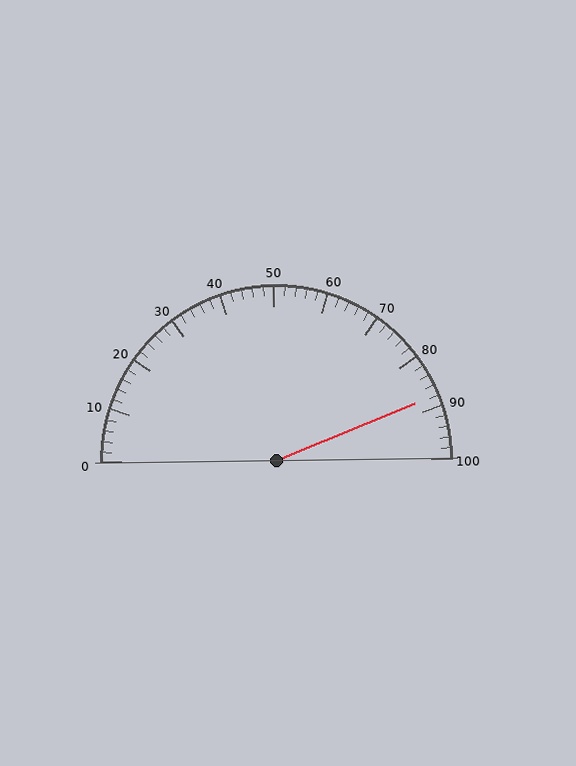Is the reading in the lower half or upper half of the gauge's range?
The reading is in the upper half of the range (0 to 100).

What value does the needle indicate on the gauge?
The needle indicates approximately 88.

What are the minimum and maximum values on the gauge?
The gauge ranges from 0 to 100.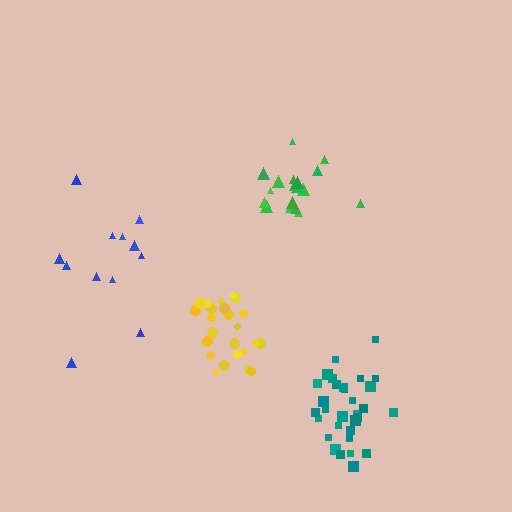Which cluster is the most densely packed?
Teal.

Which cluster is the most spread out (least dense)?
Blue.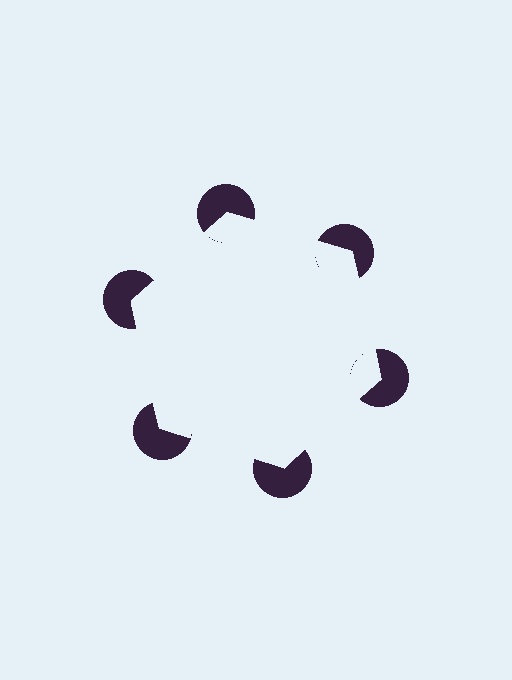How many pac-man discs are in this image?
There are 6 — one at each vertex of the illusory hexagon.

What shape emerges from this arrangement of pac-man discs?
An illusory hexagon — its edges are inferred from the aligned wedge cuts in the pac-man discs, not physically drawn.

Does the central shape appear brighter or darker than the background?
It typically appears slightly brighter than the background, even though no actual brightness change is drawn.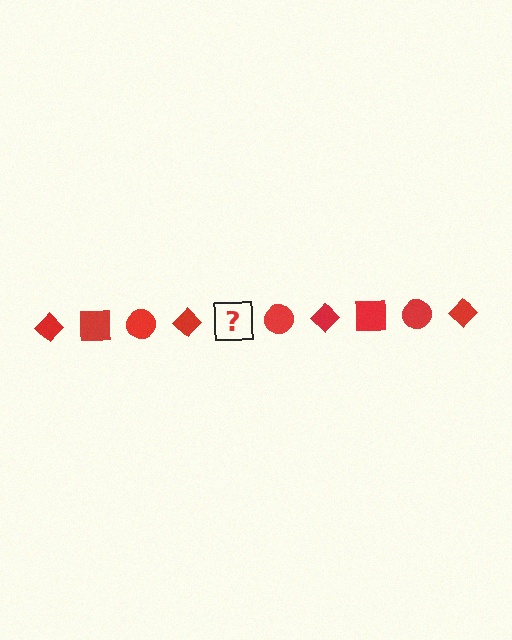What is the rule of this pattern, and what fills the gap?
The rule is that the pattern cycles through diamond, square, circle shapes in red. The gap should be filled with a red square.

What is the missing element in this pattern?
The missing element is a red square.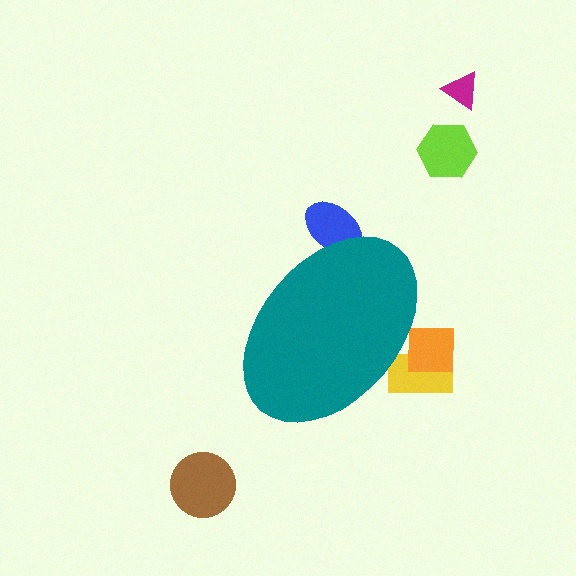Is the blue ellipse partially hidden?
Yes, the blue ellipse is partially hidden behind the teal ellipse.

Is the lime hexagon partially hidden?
No, the lime hexagon is fully visible.